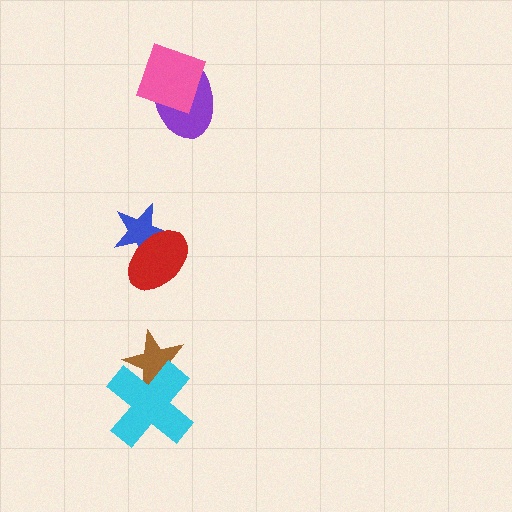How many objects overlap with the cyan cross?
1 object overlaps with the cyan cross.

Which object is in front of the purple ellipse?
The pink diamond is in front of the purple ellipse.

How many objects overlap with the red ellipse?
1 object overlaps with the red ellipse.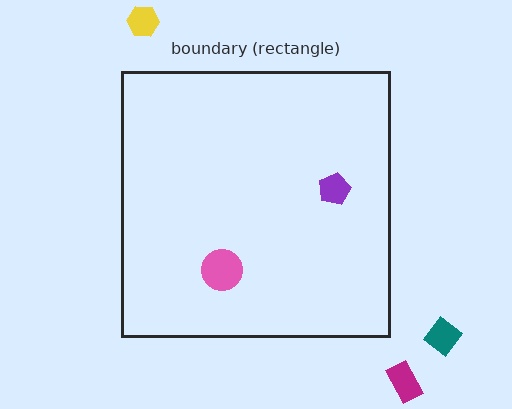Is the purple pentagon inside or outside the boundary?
Inside.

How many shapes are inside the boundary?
2 inside, 3 outside.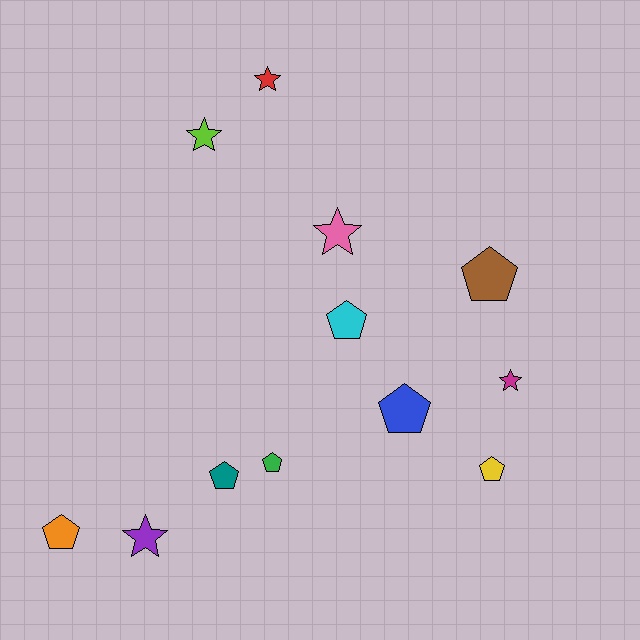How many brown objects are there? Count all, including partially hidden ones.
There is 1 brown object.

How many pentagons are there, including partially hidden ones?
There are 7 pentagons.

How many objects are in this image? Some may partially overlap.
There are 12 objects.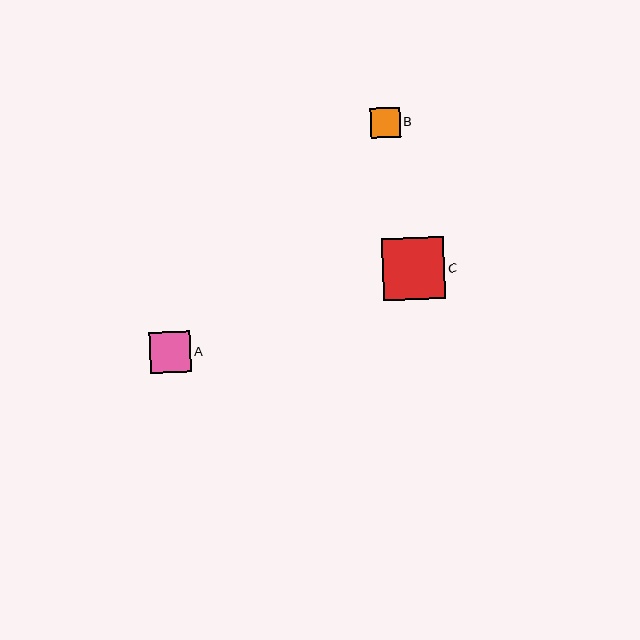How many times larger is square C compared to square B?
Square C is approximately 2.1 times the size of square B.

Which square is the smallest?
Square B is the smallest with a size of approximately 30 pixels.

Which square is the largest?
Square C is the largest with a size of approximately 62 pixels.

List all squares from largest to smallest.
From largest to smallest: C, A, B.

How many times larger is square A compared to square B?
Square A is approximately 1.4 times the size of square B.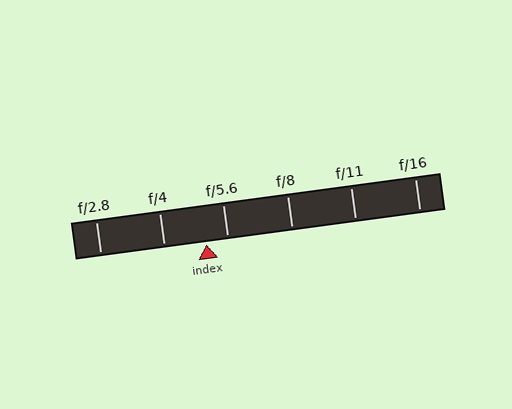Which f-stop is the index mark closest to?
The index mark is closest to f/5.6.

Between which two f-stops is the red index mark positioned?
The index mark is between f/4 and f/5.6.